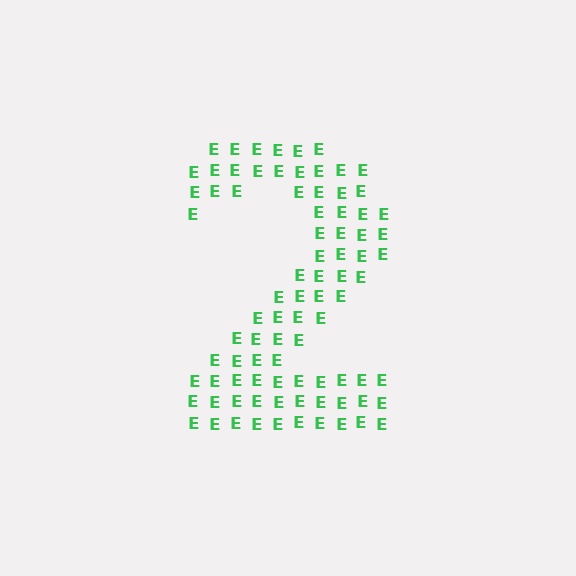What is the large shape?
The large shape is the digit 2.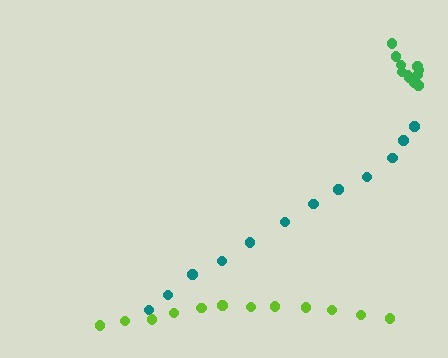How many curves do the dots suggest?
There are 3 distinct paths.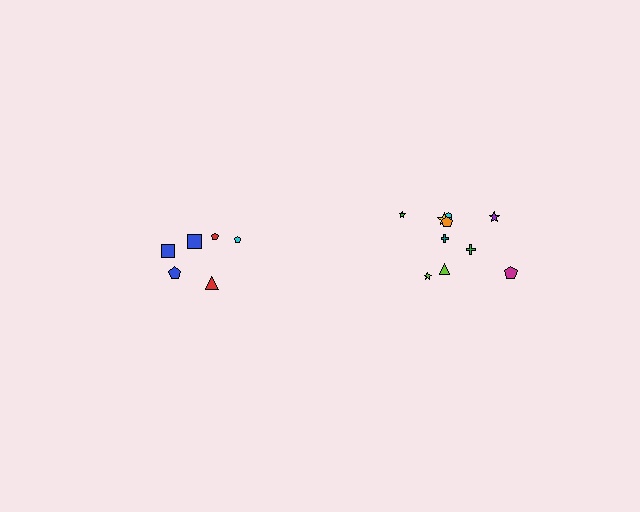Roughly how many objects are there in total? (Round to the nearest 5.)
Roughly 15 objects in total.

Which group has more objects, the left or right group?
The right group.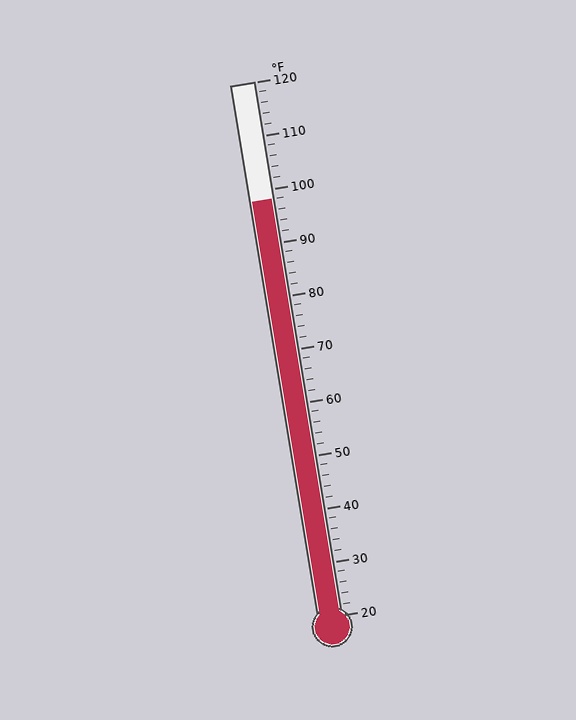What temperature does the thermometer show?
The thermometer shows approximately 98°F.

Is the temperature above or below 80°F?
The temperature is above 80°F.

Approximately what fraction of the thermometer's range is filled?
The thermometer is filled to approximately 80% of its range.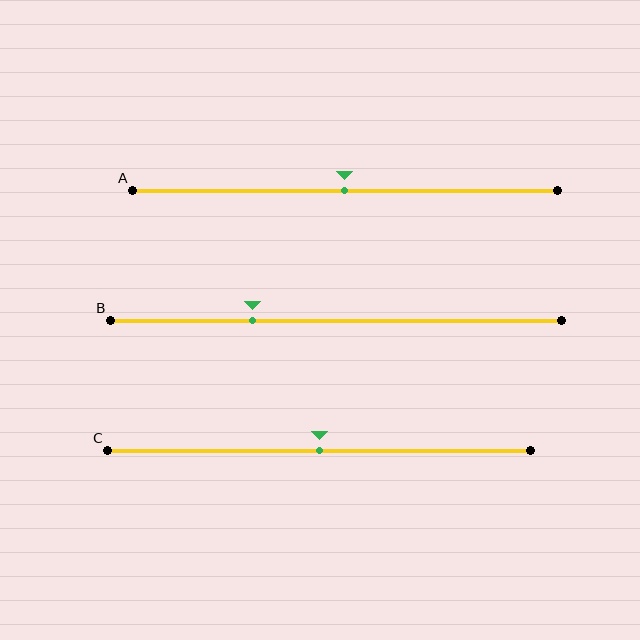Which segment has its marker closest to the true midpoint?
Segment A has its marker closest to the true midpoint.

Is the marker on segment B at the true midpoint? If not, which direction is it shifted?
No, the marker on segment B is shifted to the left by about 19% of the segment length.